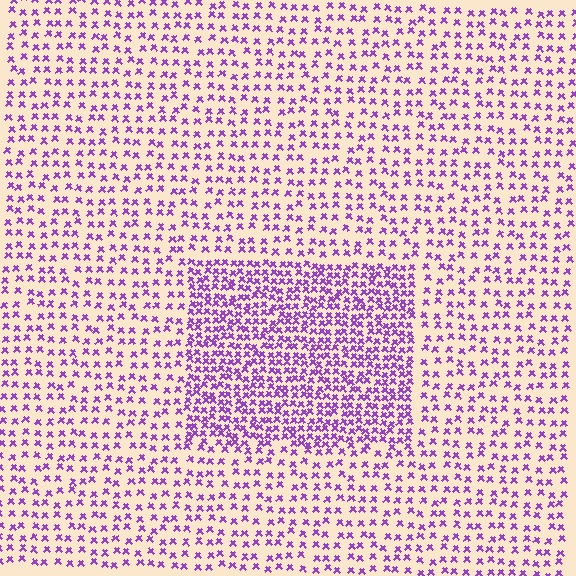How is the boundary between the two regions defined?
The boundary is defined by a change in element density (approximately 2.1x ratio). All elements are the same color, size, and shape.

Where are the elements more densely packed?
The elements are more densely packed inside the rectangle boundary.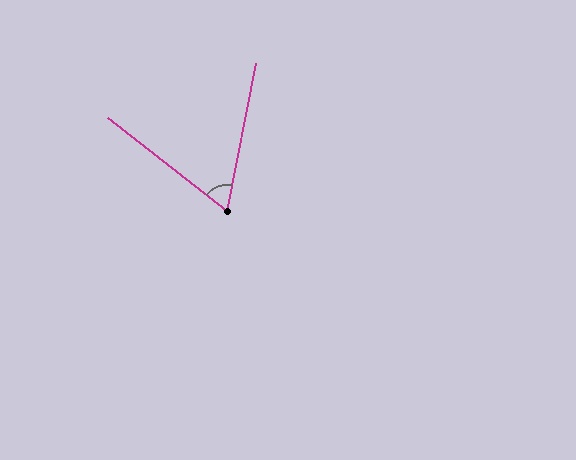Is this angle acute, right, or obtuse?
It is acute.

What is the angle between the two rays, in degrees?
Approximately 63 degrees.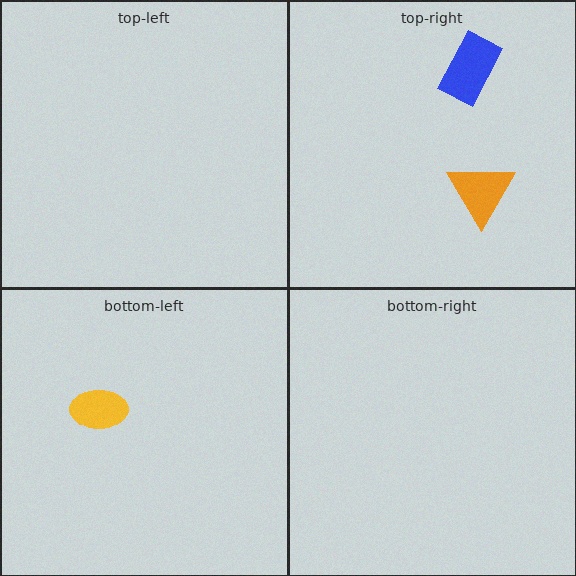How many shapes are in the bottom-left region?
1.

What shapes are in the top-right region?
The orange triangle, the blue rectangle.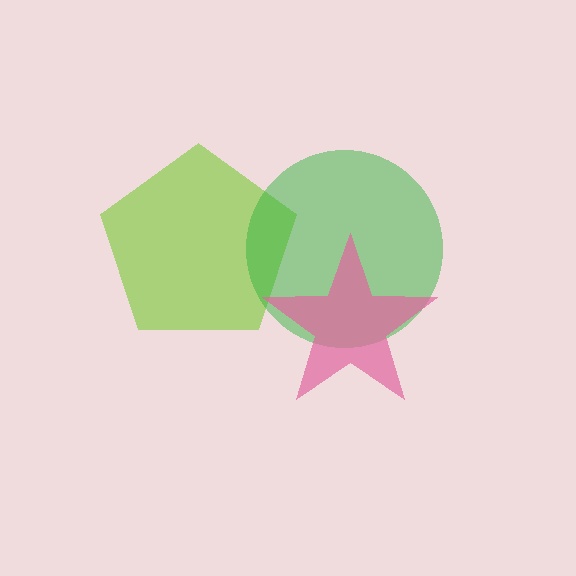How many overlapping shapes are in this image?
There are 3 overlapping shapes in the image.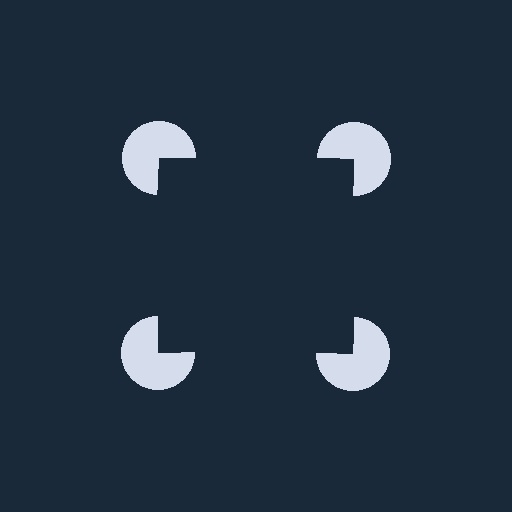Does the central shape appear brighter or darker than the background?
It typically appears slightly darker than the background, even though no actual brightness change is drawn.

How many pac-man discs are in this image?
There are 4 — one at each vertex of the illusory square.